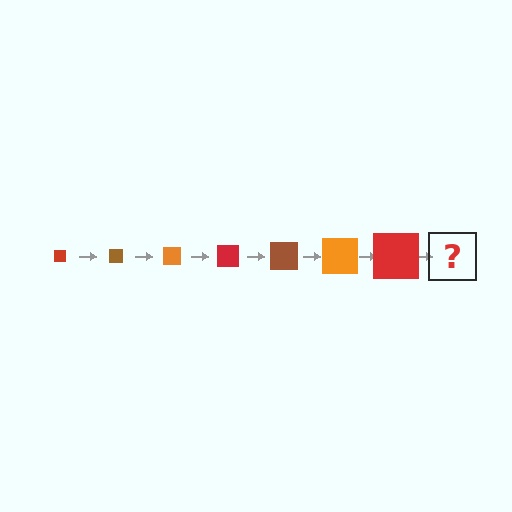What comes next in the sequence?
The next element should be a brown square, larger than the previous one.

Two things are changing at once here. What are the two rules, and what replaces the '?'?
The two rules are that the square grows larger each step and the color cycles through red, brown, and orange. The '?' should be a brown square, larger than the previous one.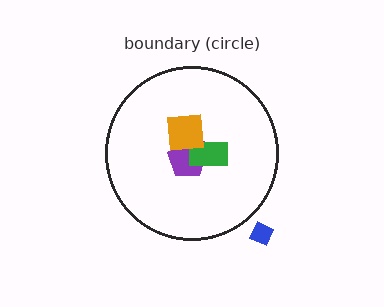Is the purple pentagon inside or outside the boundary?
Inside.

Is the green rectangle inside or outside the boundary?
Inside.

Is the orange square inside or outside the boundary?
Inside.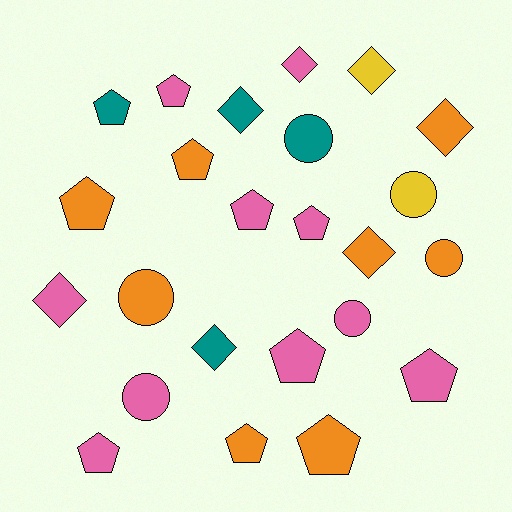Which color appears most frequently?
Pink, with 10 objects.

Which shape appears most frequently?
Pentagon, with 11 objects.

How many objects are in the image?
There are 24 objects.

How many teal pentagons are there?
There is 1 teal pentagon.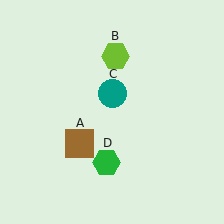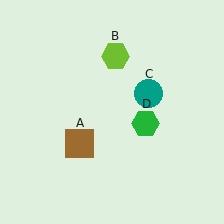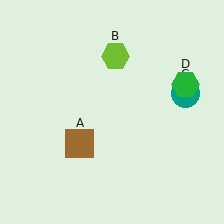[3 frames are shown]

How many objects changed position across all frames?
2 objects changed position: teal circle (object C), green hexagon (object D).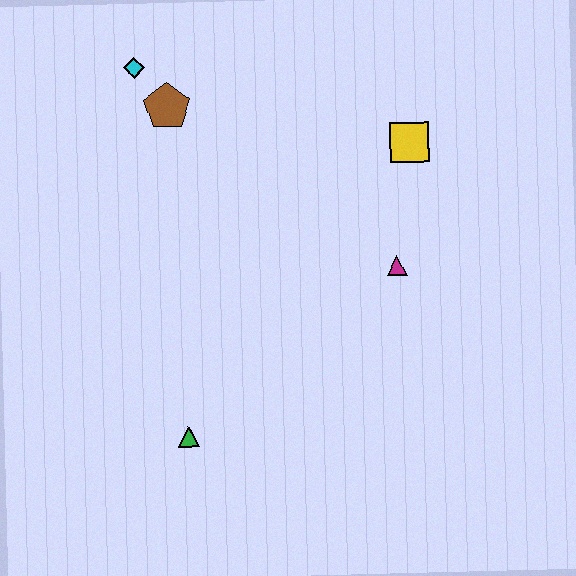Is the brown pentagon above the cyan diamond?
No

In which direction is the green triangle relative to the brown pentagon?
The green triangle is below the brown pentagon.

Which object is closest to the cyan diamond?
The brown pentagon is closest to the cyan diamond.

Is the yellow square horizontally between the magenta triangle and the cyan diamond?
No